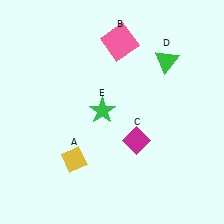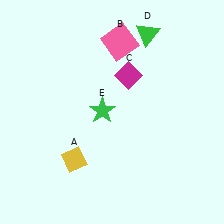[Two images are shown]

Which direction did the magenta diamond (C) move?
The magenta diamond (C) moved up.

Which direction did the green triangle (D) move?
The green triangle (D) moved up.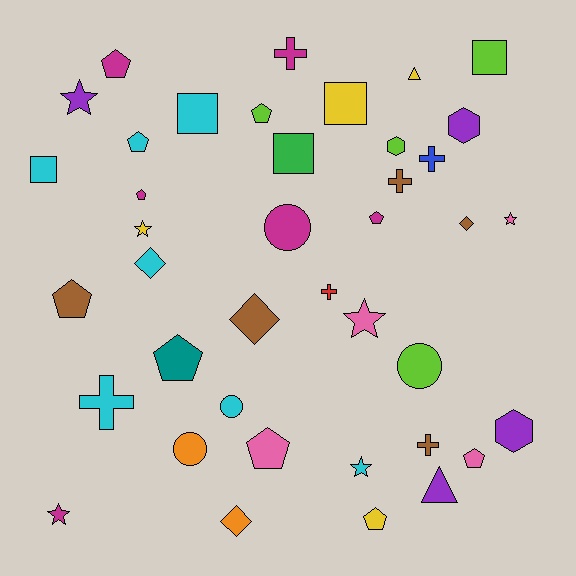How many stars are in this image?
There are 6 stars.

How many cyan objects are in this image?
There are 7 cyan objects.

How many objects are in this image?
There are 40 objects.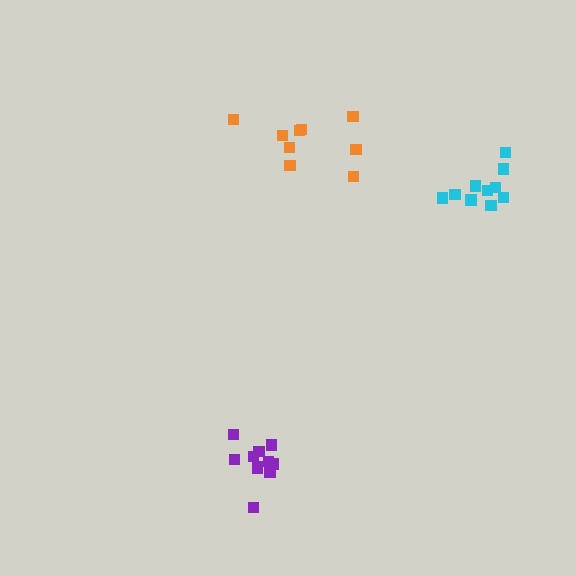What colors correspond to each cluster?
The clusters are colored: orange, purple, cyan.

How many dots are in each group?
Group 1: 9 dots, Group 2: 11 dots, Group 3: 10 dots (30 total).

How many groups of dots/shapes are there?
There are 3 groups.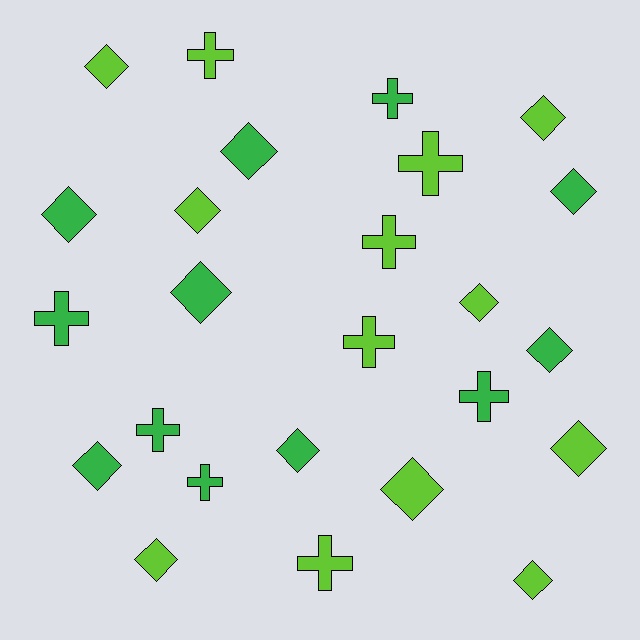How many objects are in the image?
There are 25 objects.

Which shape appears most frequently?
Diamond, with 15 objects.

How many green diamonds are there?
There are 7 green diamonds.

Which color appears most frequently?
Lime, with 13 objects.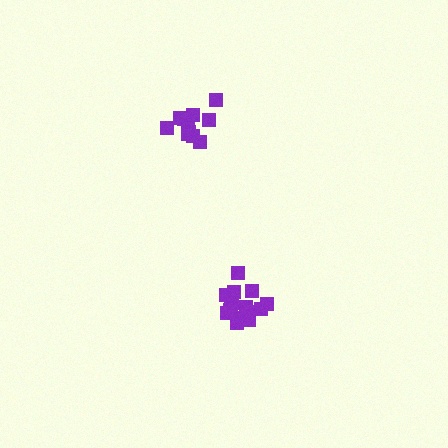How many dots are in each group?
Group 1: 16 dots, Group 2: 11 dots (27 total).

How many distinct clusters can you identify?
There are 2 distinct clusters.